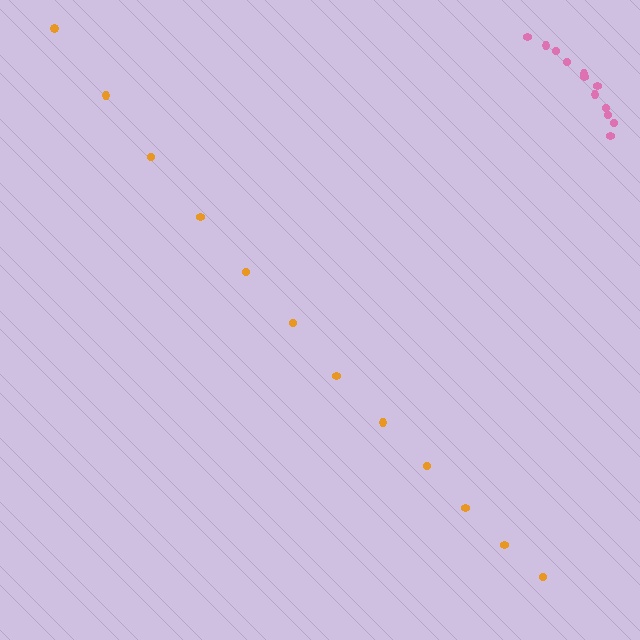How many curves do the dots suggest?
There are 2 distinct paths.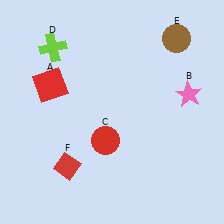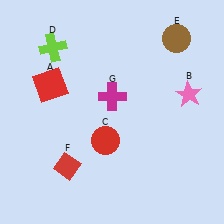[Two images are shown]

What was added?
A magenta cross (G) was added in Image 2.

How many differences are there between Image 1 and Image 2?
There is 1 difference between the two images.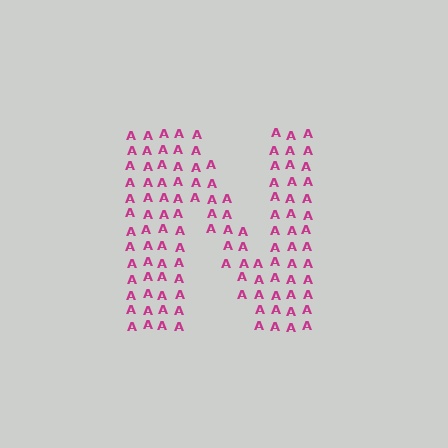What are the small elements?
The small elements are letter A's.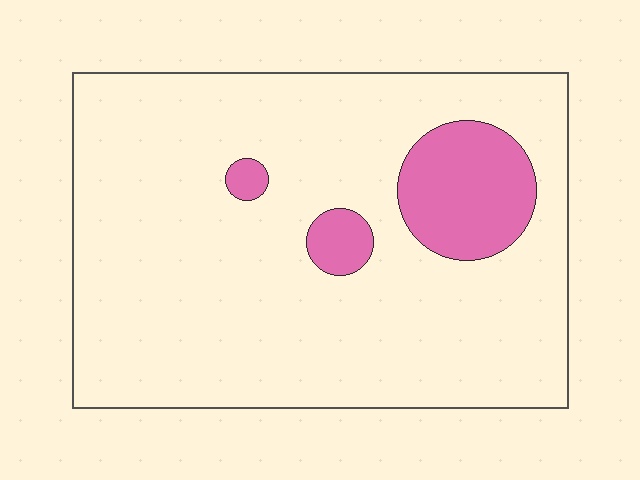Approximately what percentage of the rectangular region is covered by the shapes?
Approximately 10%.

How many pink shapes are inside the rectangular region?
3.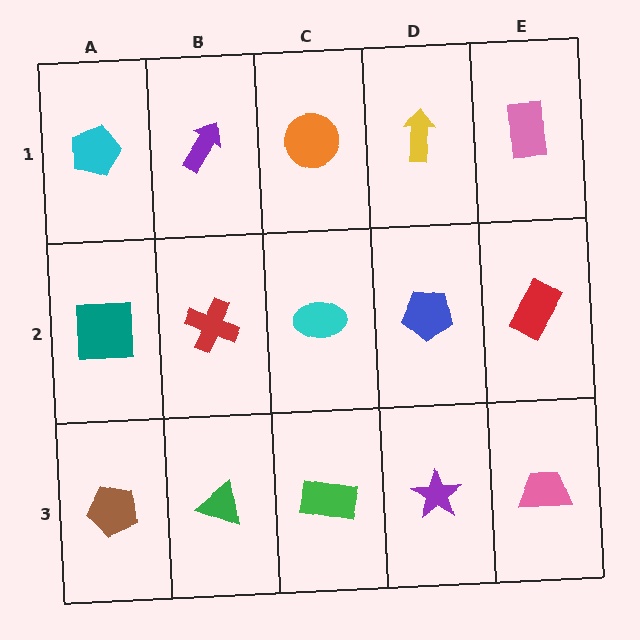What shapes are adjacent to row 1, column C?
A cyan ellipse (row 2, column C), a purple arrow (row 1, column B), a yellow arrow (row 1, column D).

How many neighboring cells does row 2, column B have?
4.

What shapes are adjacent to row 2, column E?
A pink rectangle (row 1, column E), a pink trapezoid (row 3, column E), a blue pentagon (row 2, column D).